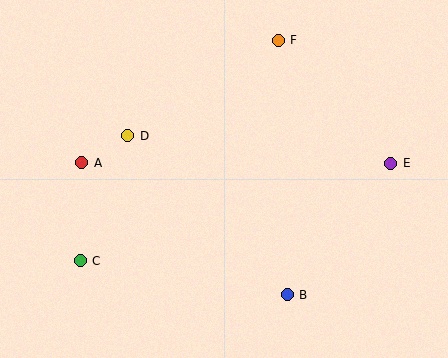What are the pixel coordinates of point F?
Point F is at (278, 40).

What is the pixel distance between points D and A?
The distance between D and A is 53 pixels.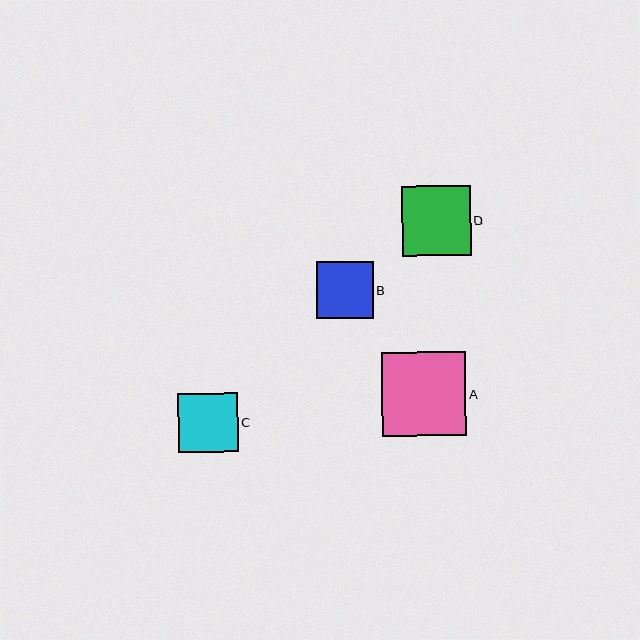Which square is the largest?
Square A is the largest with a size of approximately 84 pixels.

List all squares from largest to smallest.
From largest to smallest: A, D, C, B.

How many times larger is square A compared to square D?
Square A is approximately 1.2 times the size of square D.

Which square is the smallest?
Square B is the smallest with a size of approximately 56 pixels.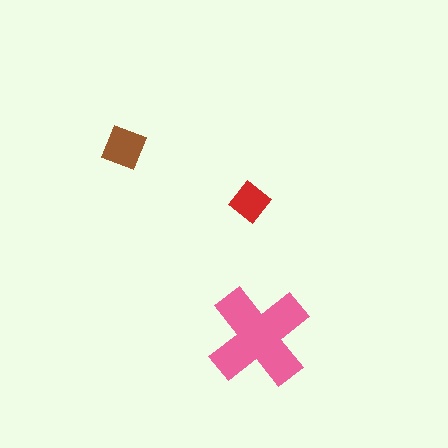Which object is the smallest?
The red diamond.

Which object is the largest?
The pink cross.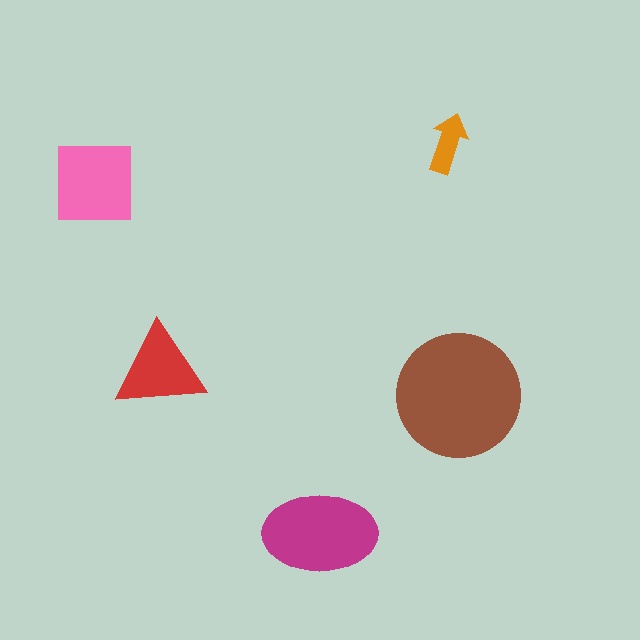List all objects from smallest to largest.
The orange arrow, the red triangle, the pink square, the magenta ellipse, the brown circle.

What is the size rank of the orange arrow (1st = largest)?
5th.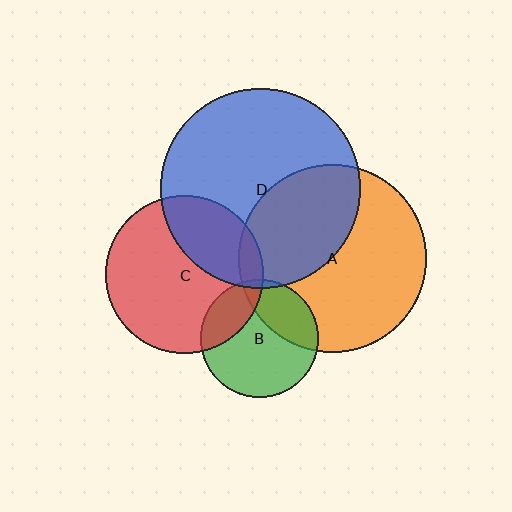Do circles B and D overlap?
Yes.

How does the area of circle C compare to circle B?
Approximately 1.8 times.